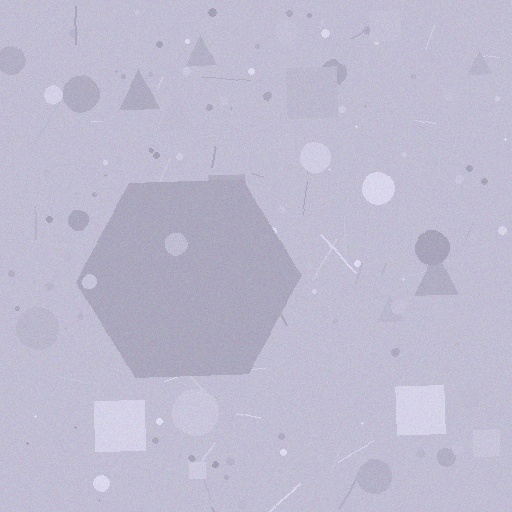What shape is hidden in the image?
A hexagon is hidden in the image.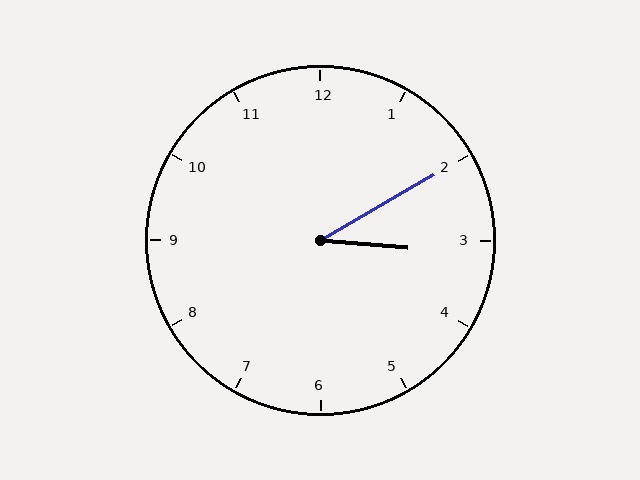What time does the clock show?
3:10.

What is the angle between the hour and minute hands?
Approximately 35 degrees.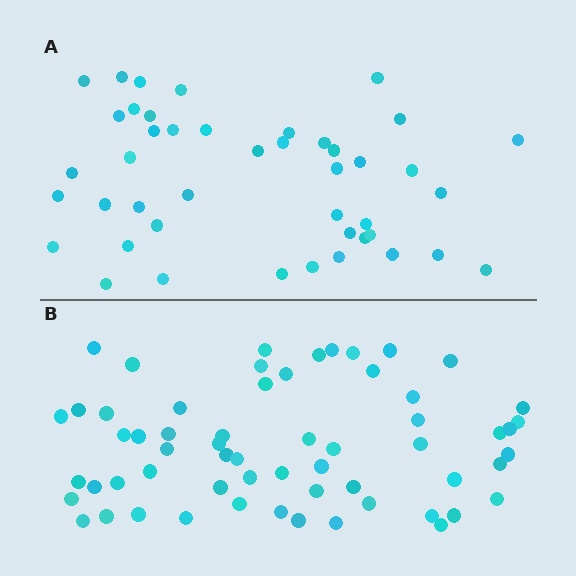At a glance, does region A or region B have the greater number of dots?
Region B (the bottom region) has more dots.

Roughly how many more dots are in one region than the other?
Region B has approximately 15 more dots than region A.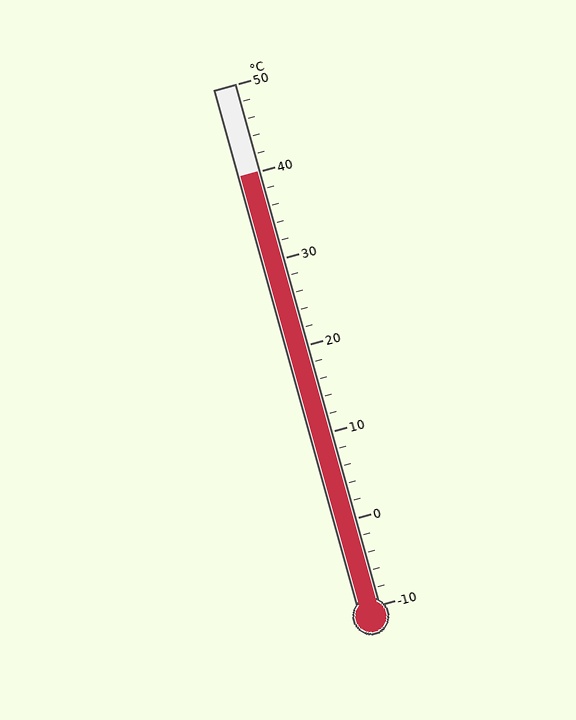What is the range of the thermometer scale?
The thermometer scale ranges from -10°C to 50°C.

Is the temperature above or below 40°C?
The temperature is at 40°C.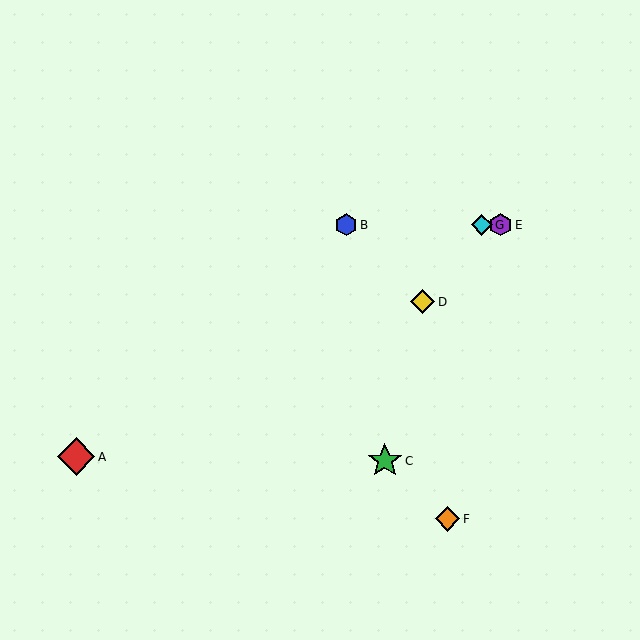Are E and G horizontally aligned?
Yes, both are at y≈225.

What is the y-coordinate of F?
Object F is at y≈519.